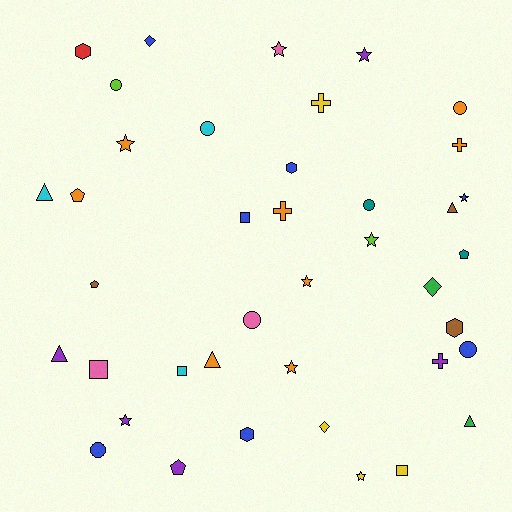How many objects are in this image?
There are 40 objects.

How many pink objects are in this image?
There are 3 pink objects.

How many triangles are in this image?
There are 5 triangles.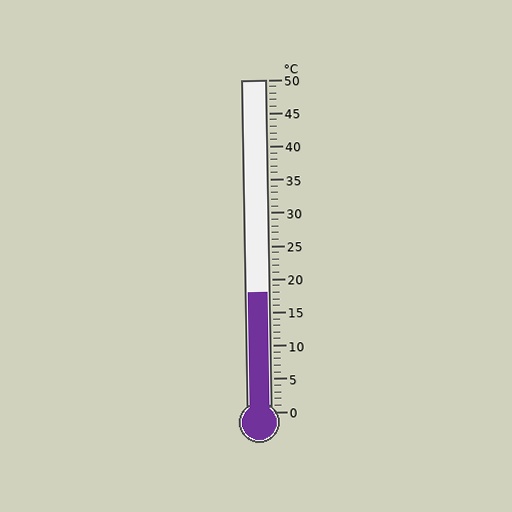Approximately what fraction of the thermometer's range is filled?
The thermometer is filled to approximately 35% of its range.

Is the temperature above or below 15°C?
The temperature is above 15°C.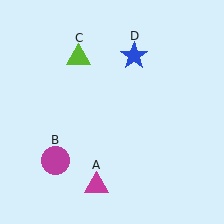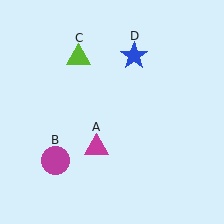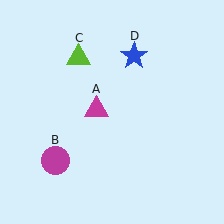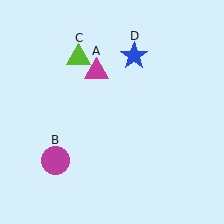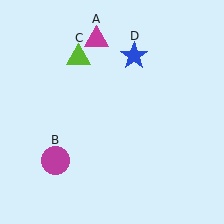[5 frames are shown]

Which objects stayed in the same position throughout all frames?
Magenta circle (object B) and lime triangle (object C) and blue star (object D) remained stationary.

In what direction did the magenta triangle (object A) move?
The magenta triangle (object A) moved up.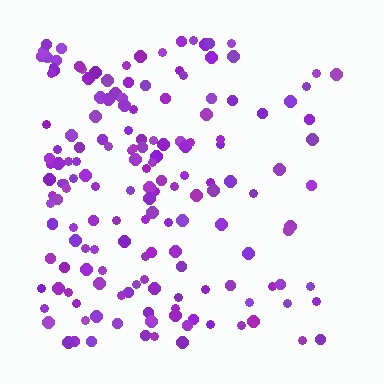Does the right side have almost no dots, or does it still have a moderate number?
Still a moderate number, just noticeably fewer than the left.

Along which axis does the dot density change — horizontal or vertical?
Horizontal.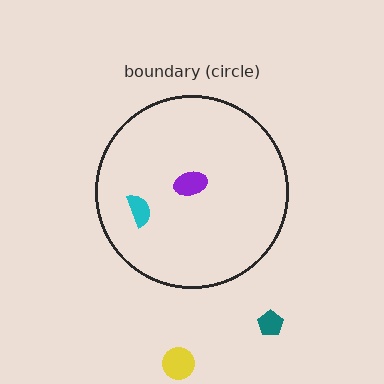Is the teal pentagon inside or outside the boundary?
Outside.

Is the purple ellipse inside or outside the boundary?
Inside.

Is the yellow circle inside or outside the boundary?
Outside.